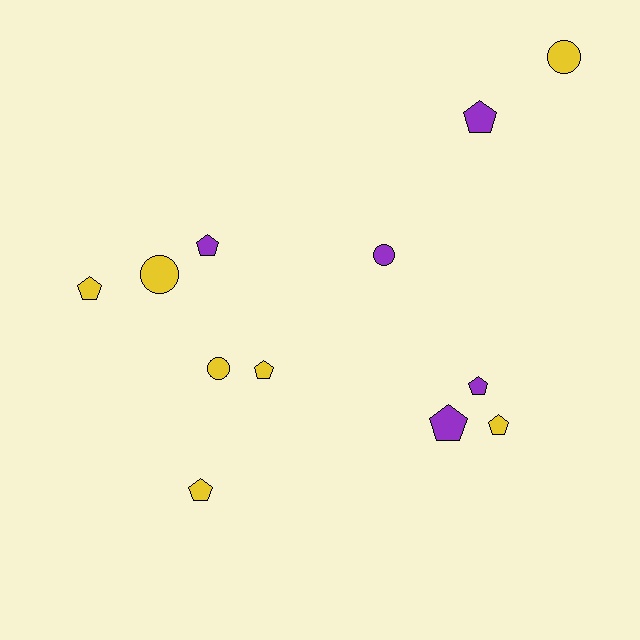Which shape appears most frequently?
Pentagon, with 8 objects.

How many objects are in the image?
There are 12 objects.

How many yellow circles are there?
There are 3 yellow circles.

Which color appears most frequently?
Yellow, with 7 objects.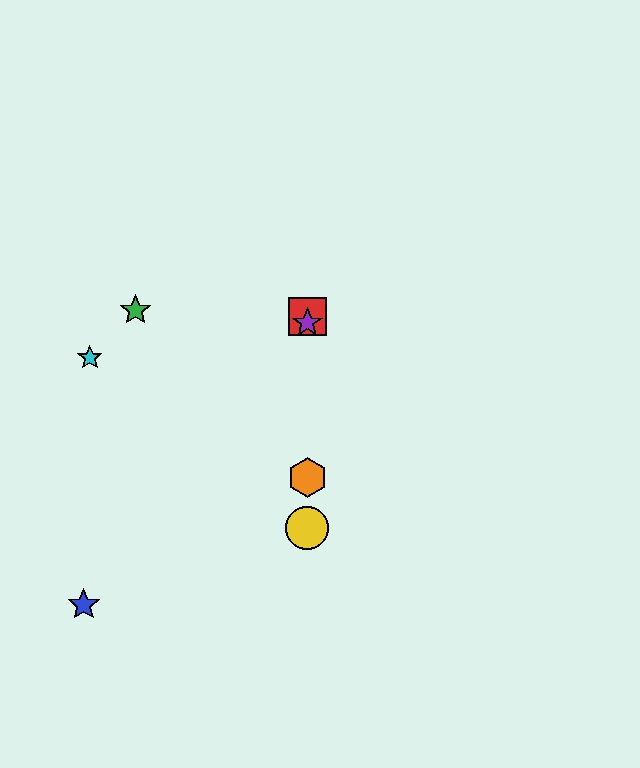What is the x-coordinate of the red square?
The red square is at x≈307.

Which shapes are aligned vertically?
The red square, the yellow circle, the purple star, the orange hexagon are aligned vertically.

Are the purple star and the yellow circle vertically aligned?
Yes, both are at x≈307.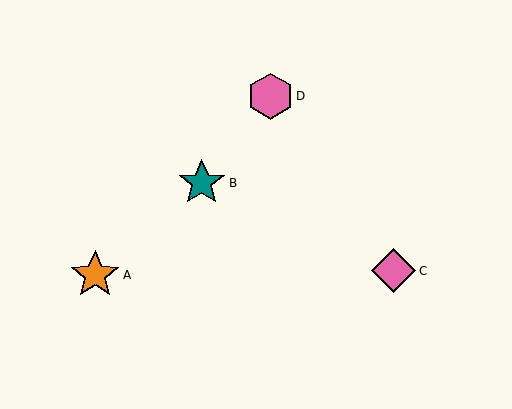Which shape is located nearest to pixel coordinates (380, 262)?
The pink diamond (labeled C) at (394, 271) is nearest to that location.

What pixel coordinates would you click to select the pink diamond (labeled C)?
Click at (394, 271) to select the pink diamond C.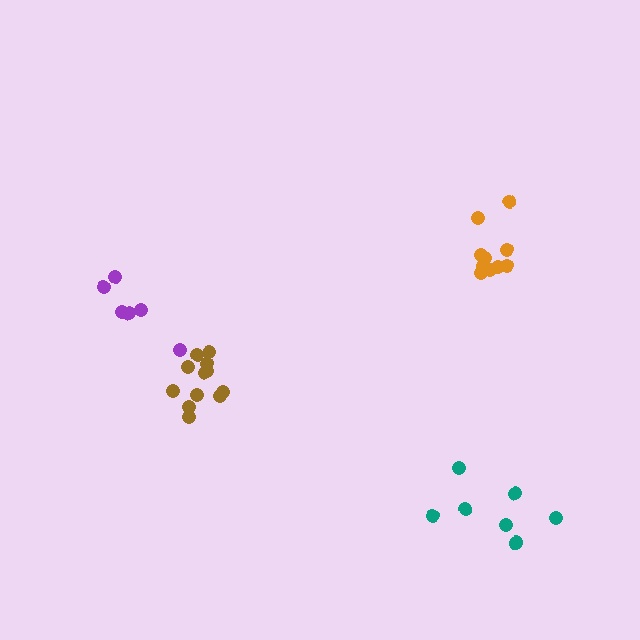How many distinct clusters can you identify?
There are 4 distinct clusters.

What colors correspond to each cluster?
The clusters are colored: teal, brown, orange, purple.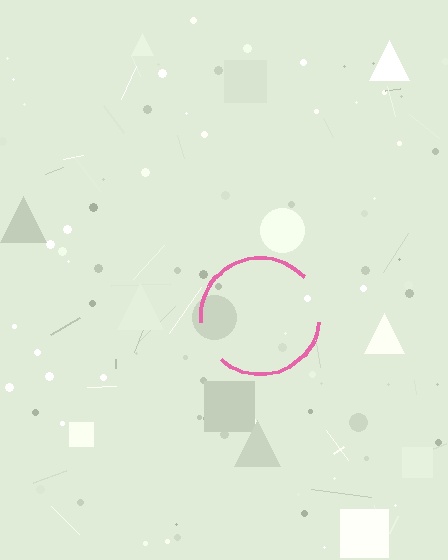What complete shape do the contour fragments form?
The contour fragments form a circle.